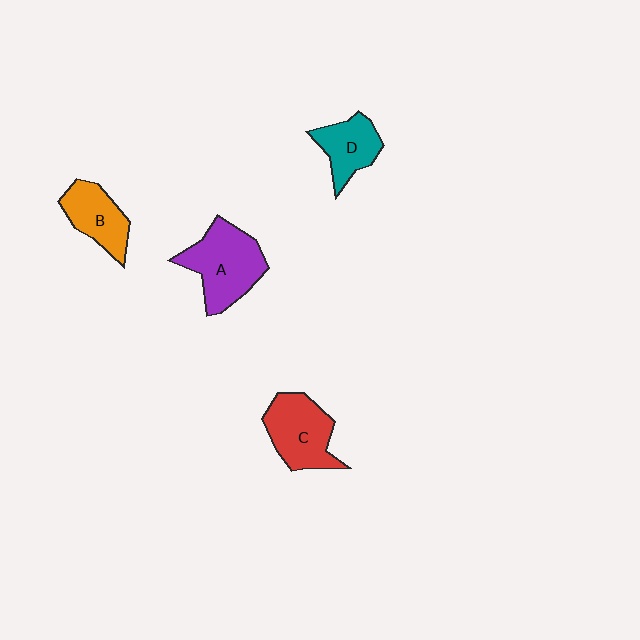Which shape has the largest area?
Shape A (purple).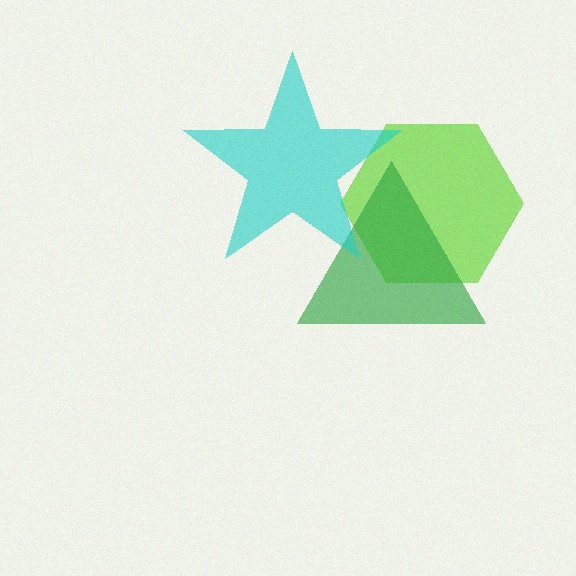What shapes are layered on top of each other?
The layered shapes are: a lime hexagon, a green triangle, a cyan star.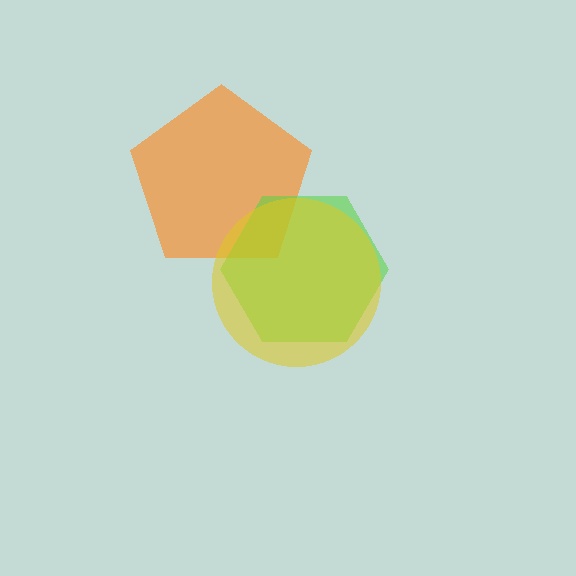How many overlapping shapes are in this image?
There are 3 overlapping shapes in the image.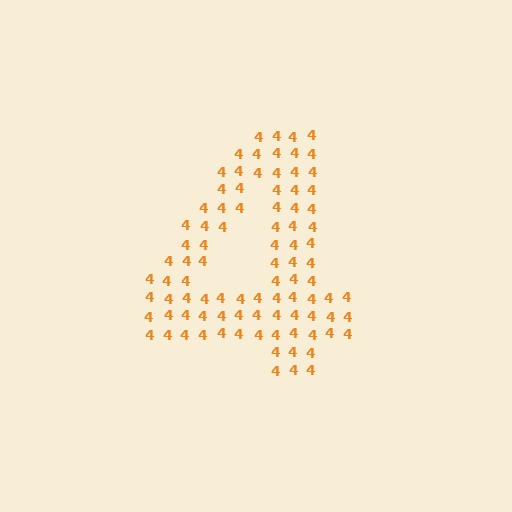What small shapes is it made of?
It is made of small digit 4's.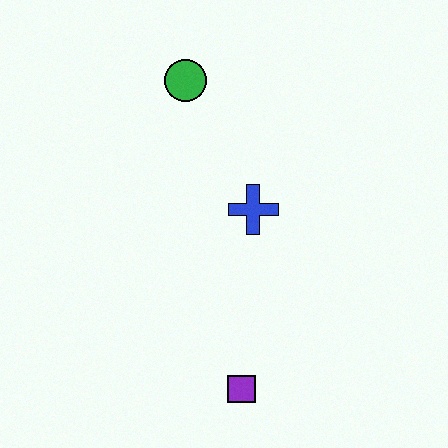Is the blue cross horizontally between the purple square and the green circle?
No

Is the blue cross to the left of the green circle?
No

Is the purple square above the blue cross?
No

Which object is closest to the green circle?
The blue cross is closest to the green circle.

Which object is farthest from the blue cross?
The purple square is farthest from the blue cross.